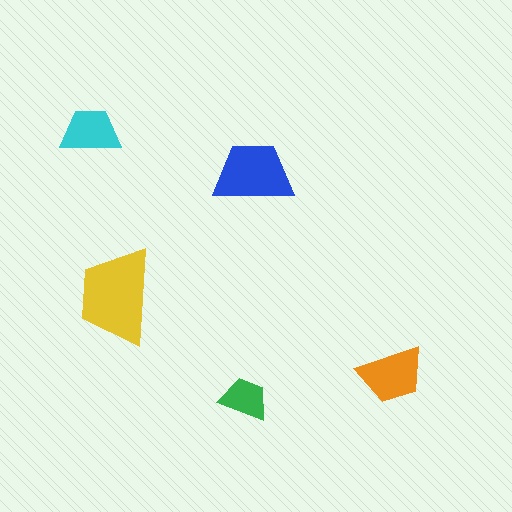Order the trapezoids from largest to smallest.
the yellow one, the blue one, the orange one, the cyan one, the green one.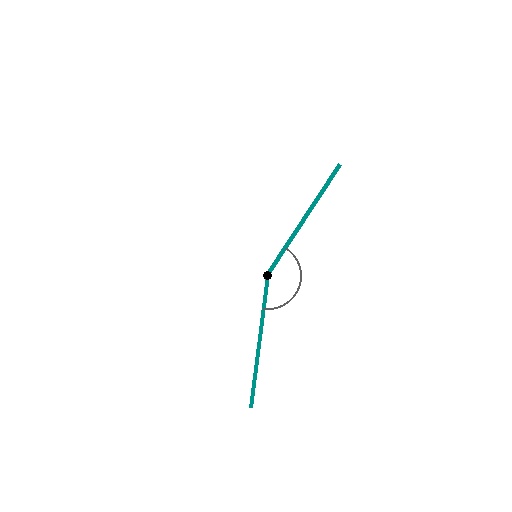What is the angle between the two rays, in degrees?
Approximately 154 degrees.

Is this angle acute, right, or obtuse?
It is obtuse.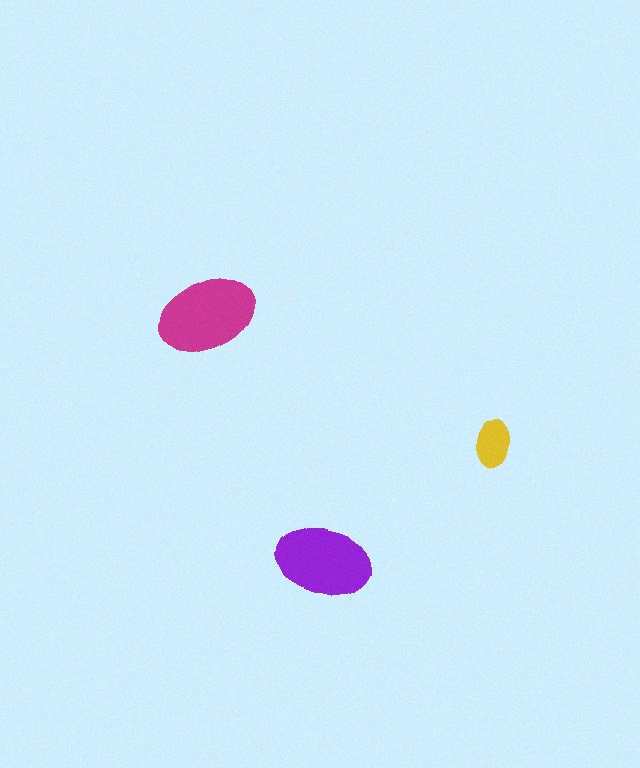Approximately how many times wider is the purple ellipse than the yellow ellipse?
About 2 times wider.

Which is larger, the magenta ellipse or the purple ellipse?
The magenta one.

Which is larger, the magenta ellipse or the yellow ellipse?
The magenta one.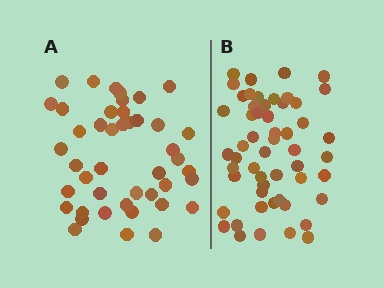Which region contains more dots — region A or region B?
Region B (the right region) has more dots.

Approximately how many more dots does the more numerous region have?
Region B has roughly 10 or so more dots than region A.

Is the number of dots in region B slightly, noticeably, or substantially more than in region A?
Region B has only slightly more — the two regions are fairly close. The ratio is roughly 1.2 to 1.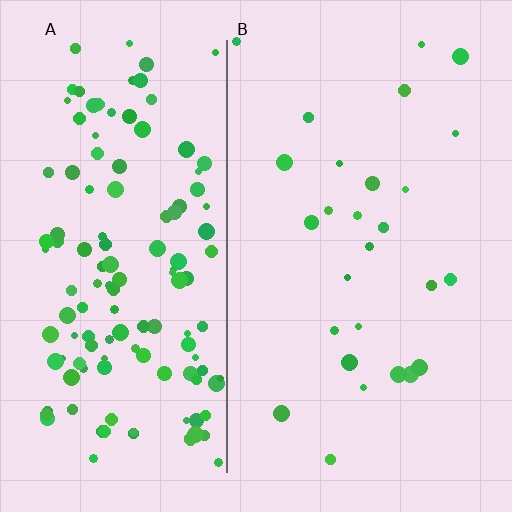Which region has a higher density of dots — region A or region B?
A (the left).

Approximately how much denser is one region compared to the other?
Approximately 5.0× — region A over region B.